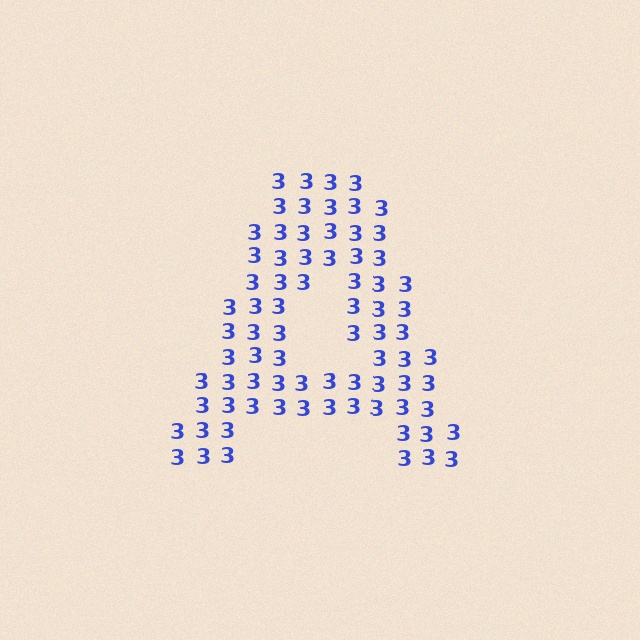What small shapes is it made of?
It is made of small digit 3's.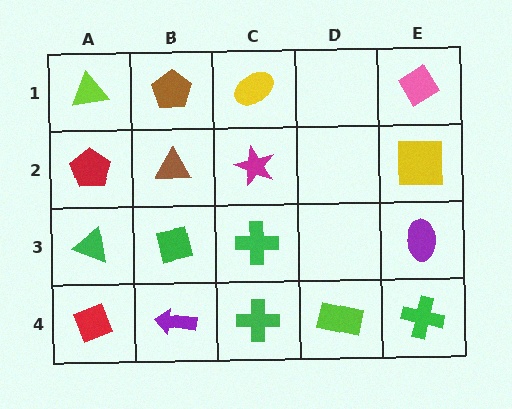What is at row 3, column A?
A green triangle.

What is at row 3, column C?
A green cross.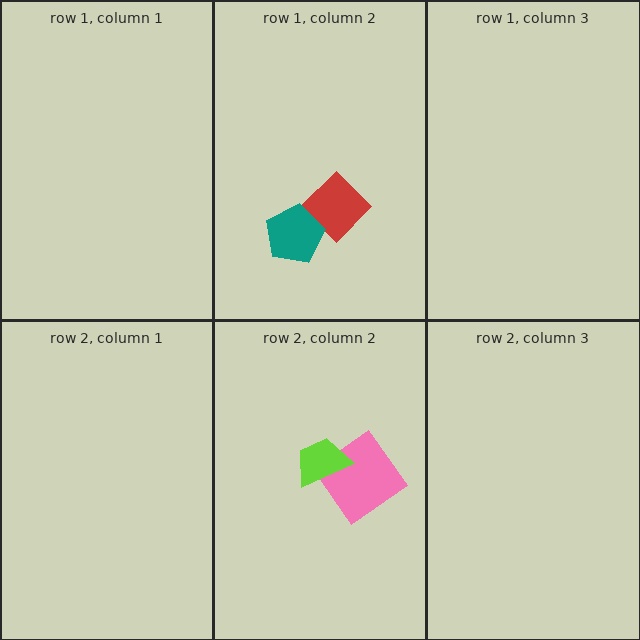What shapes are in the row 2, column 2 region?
The pink diamond, the lime trapezoid.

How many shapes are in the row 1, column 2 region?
2.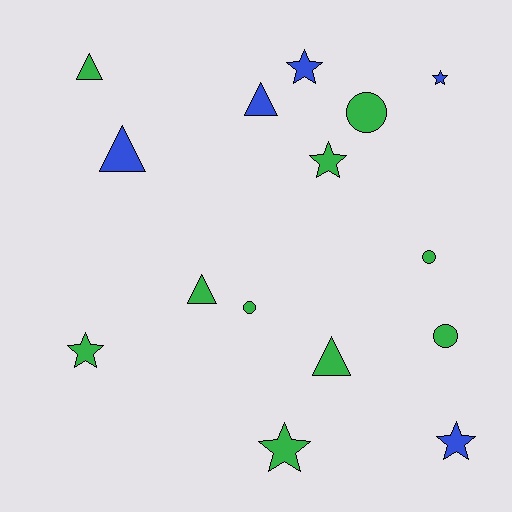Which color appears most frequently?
Green, with 10 objects.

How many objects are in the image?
There are 15 objects.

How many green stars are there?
There are 3 green stars.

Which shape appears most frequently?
Star, with 6 objects.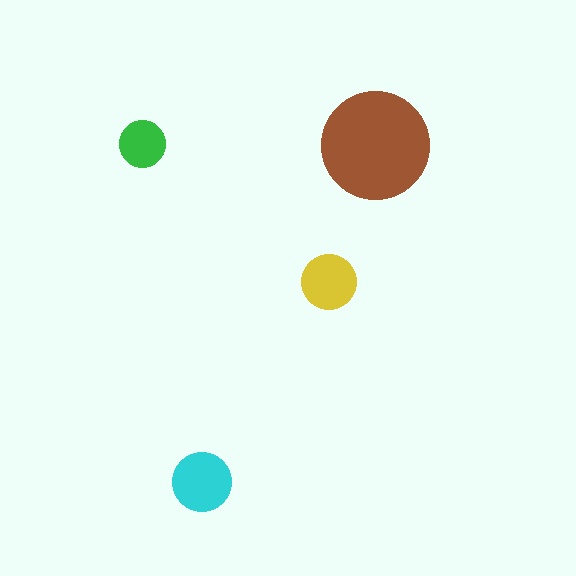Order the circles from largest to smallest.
the brown one, the cyan one, the yellow one, the green one.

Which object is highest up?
The green circle is topmost.